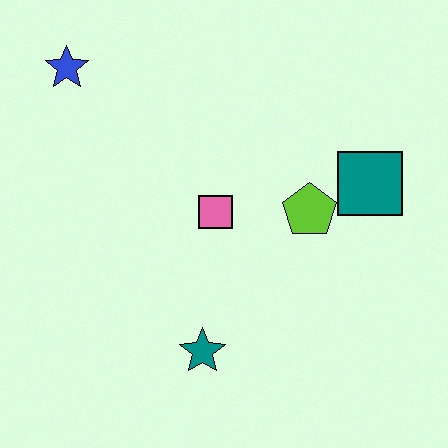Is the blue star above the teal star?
Yes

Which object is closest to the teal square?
The lime pentagon is closest to the teal square.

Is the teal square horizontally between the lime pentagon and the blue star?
No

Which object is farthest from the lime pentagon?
The blue star is farthest from the lime pentagon.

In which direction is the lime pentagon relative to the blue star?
The lime pentagon is to the right of the blue star.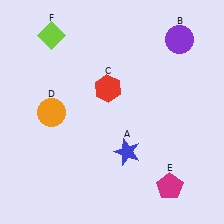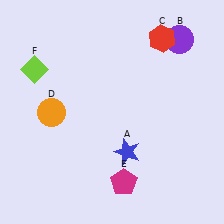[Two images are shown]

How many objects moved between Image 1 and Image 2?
3 objects moved between the two images.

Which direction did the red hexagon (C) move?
The red hexagon (C) moved right.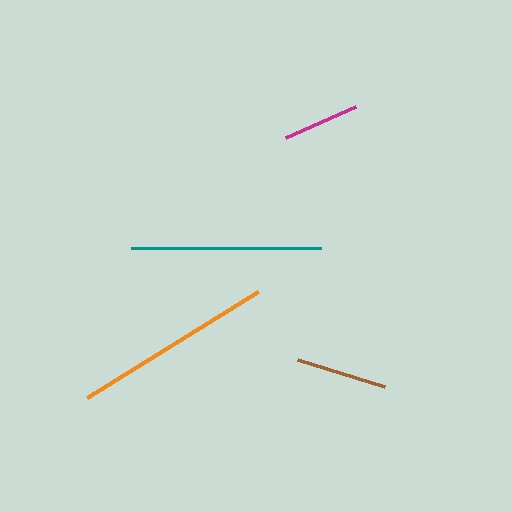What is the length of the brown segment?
The brown segment is approximately 91 pixels long.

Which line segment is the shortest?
The magenta line is the shortest at approximately 76 pixels.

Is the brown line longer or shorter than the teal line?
The teal line is longer than the brown line.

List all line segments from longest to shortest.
From longest to shortest: orange, teal, brown, magenta.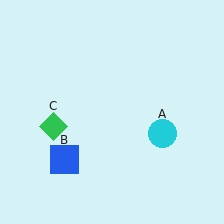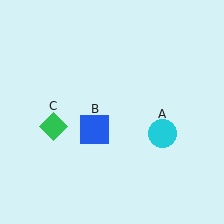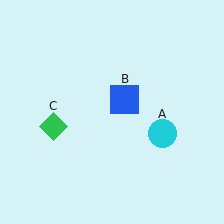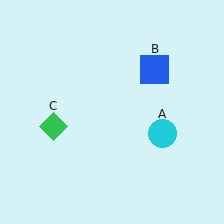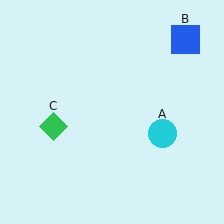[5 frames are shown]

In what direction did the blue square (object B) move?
The blue square (object B) moved up and to the right.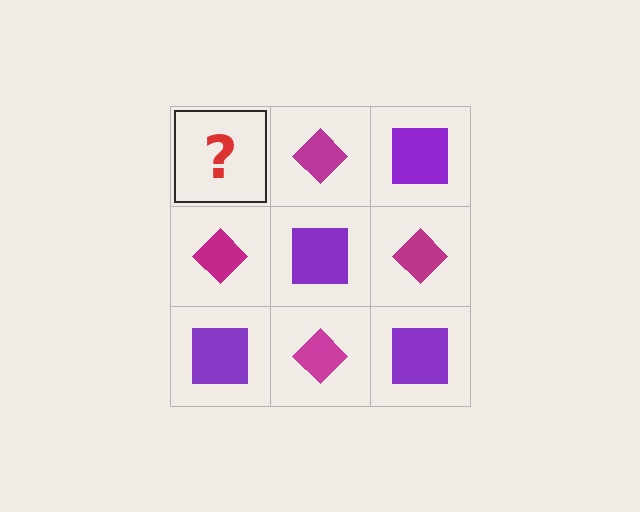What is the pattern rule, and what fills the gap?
The rule is that it alternates purple square and magenta diamond in a checkerboard pattern. The gap should be filled with a purple square.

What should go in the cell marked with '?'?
The missing cell should contain a purple square.